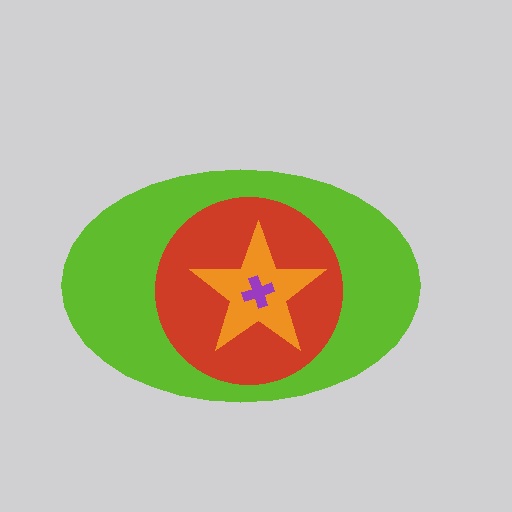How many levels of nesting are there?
4.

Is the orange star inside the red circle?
Yes.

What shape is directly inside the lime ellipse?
The red circle.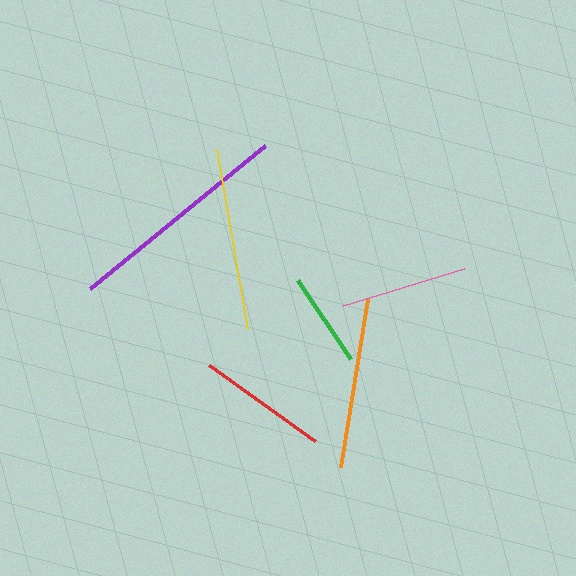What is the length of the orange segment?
The orange segment is approximately 170 pixels long.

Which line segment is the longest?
The purple line is the longest at approximately 225 pixels.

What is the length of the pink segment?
The pink segment is approximately 127 pixels long.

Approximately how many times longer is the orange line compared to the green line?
The orange line is approximately 1.8 times the length of the green line.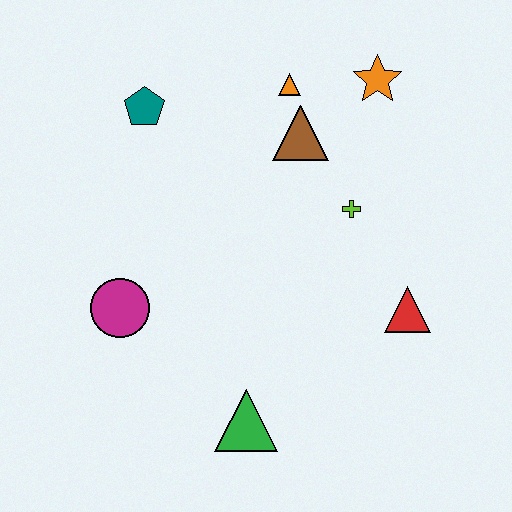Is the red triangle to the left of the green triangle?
No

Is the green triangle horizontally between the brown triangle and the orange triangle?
No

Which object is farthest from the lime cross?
The magenta circle is farthest from the lime cross.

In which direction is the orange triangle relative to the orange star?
The orange triangle is to the left of the orange star.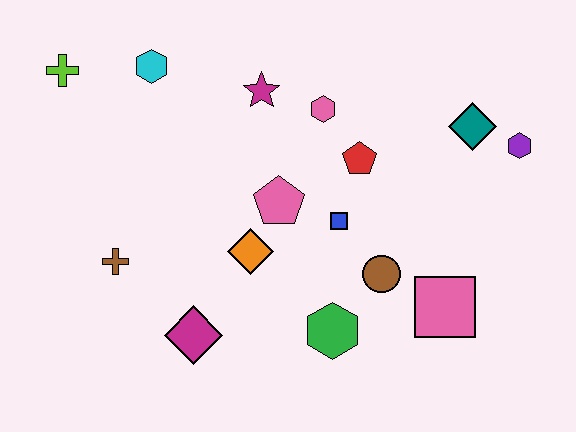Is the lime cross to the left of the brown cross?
Yes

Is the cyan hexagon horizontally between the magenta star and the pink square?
No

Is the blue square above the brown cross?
Yes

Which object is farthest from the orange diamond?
The purple hexagon is farthest from the orange diamond.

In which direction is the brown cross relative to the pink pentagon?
The brown cross is to the left of the pink pentagon.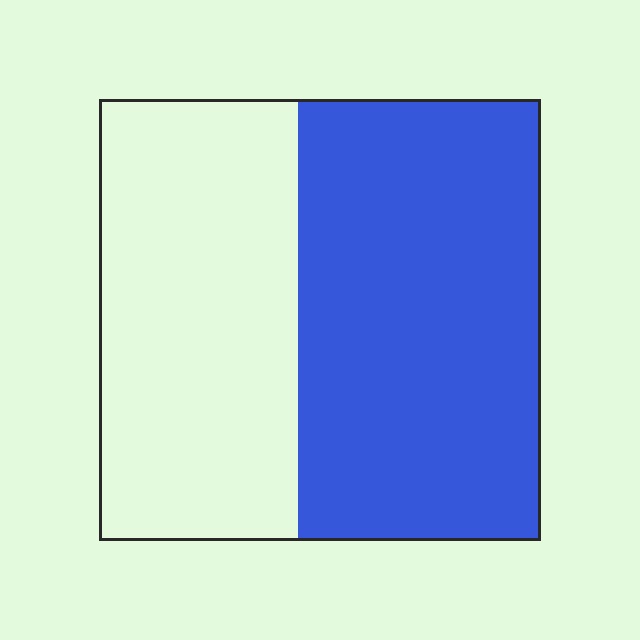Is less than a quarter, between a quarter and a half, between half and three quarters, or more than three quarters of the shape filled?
Between half and three quarters.